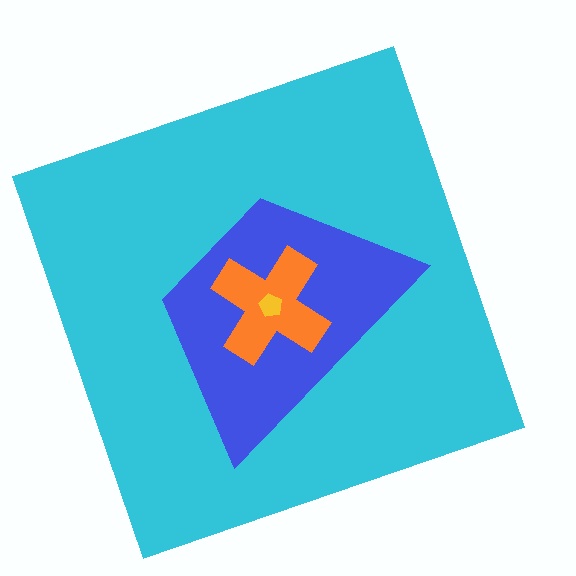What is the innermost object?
The yellow pentagon.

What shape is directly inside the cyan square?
The blue trapezoid.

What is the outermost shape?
The cyan square.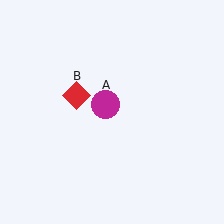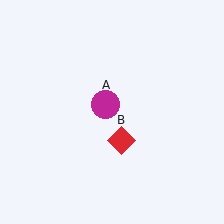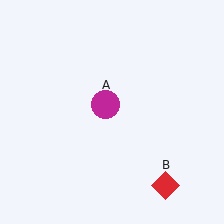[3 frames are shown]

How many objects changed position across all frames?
1 object changed position: red diamond (object B).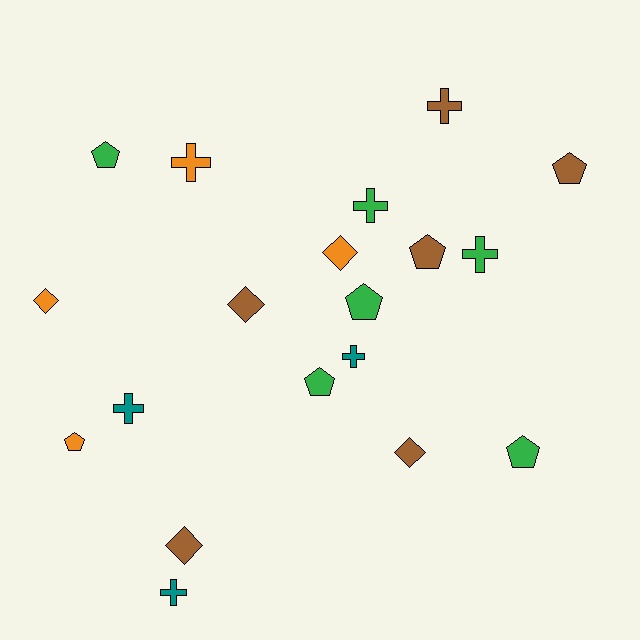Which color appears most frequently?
Brown, with 6 objects.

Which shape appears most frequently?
Pentagon, with 7 objects.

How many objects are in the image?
There are 19 objects.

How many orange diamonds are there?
There are 2 orange diamonds.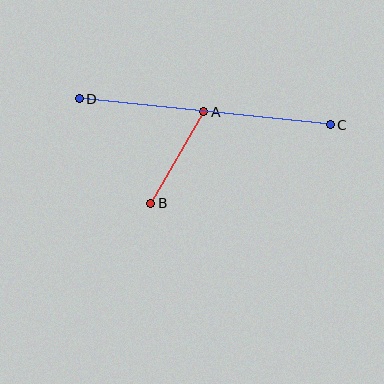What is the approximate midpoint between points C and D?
The midpoint is at approximately (205, 112) pixels.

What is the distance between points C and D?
The distance is approximately 252 pixels.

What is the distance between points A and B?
The distance is approximately 105 pixels.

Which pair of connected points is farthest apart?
Points C and D are farthest apart.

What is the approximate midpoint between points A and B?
The midpoint is at approximately (177, 158) pixels.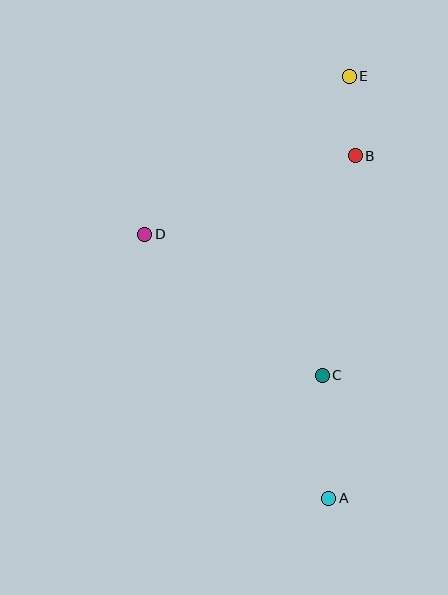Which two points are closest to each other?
Points B and E are closest to each other.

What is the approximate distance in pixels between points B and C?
The distance between B and C is approximately 222 pixels.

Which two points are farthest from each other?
Points A and E are farthest from each other.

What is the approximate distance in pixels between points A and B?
The distance between A and B is approximately 344 pixels.